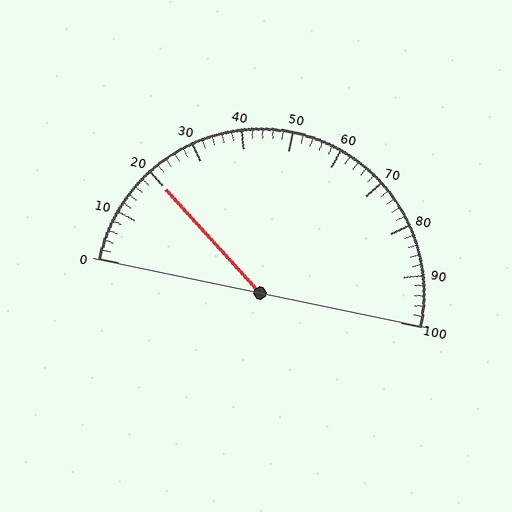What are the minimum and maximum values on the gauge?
The gauge ranges from 0 to 100.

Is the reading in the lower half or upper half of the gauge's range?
The reading is in the lower half of the range (0 to 100).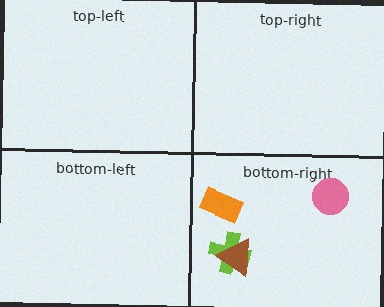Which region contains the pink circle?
The bottom-right region.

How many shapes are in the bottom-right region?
4.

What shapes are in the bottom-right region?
The lime cross, the pink circle, the brown triangle, the orange rectangle.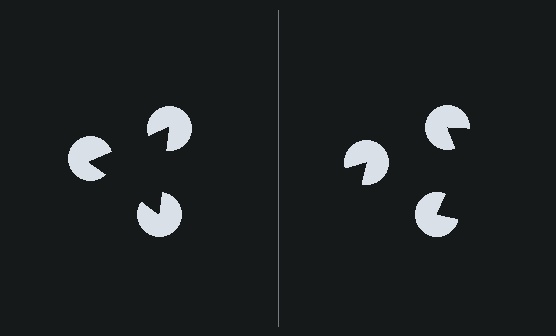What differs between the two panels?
The pac-man discs are positioned identically on both sides; only the wedge orientations differ. On the left they align to a triangle; on the right they are misaligned.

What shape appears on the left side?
An illusory triangle.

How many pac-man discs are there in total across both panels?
6 — 3 on each side.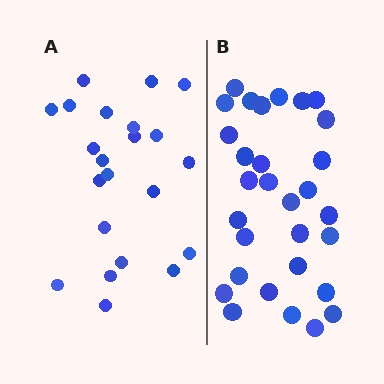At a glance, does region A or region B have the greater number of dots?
Region B (the right region) has more dots.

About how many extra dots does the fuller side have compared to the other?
Region B has roughly 8 or so more dots than region A.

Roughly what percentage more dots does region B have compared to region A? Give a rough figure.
About 35% more.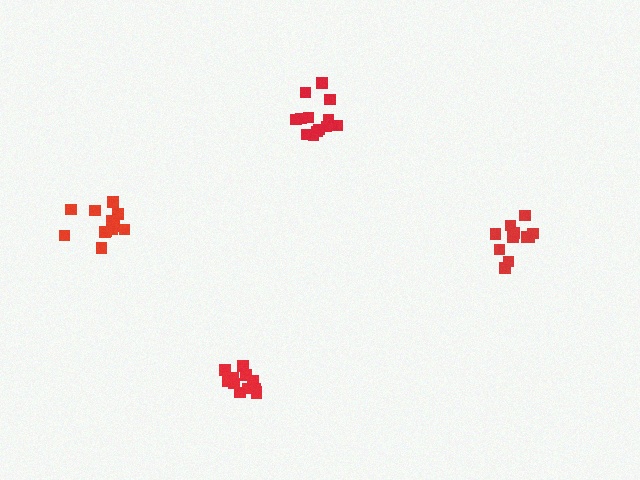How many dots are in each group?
Group 1: 14 dots, Group 2: 13 dots, Group 3: 11 dots, Group 4: 13 dots (51 total).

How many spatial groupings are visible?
There are 4 spatial groupings.